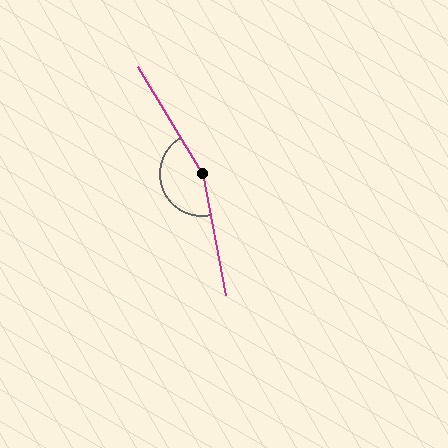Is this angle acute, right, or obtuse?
It is obtuse.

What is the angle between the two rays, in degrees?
Approximately 160 degrees.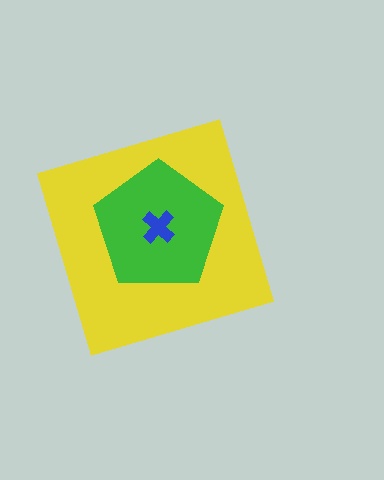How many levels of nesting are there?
3.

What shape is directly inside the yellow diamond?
The green pentagon.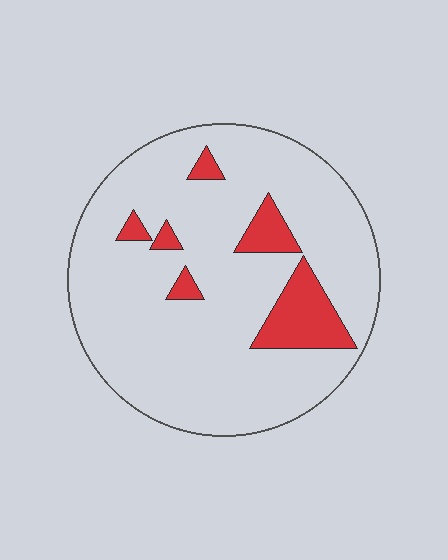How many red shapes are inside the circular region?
6.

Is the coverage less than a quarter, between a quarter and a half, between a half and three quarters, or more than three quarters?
Less than a quarter.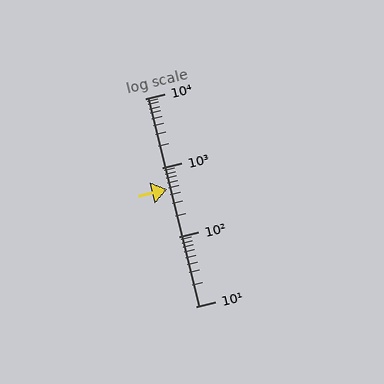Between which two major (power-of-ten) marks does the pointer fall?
The pointer is between 100 and 1000.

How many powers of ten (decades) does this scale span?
The scale spans 3 decades, from 10 to 10000.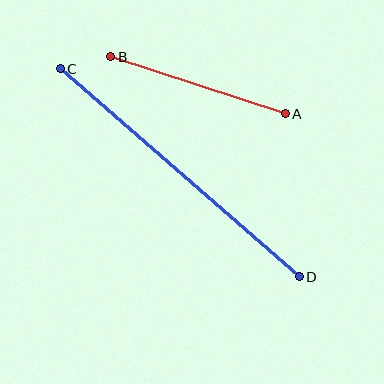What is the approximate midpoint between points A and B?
The midpoint is at approximately (198, 85) pixels.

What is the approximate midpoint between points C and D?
The midpoint is at approximately (180, 173) pixels.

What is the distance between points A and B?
The distance is approximately 184 pixels.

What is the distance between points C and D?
The distance is approximately 317 pixels.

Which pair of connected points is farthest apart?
Points C and D are farthest apart.